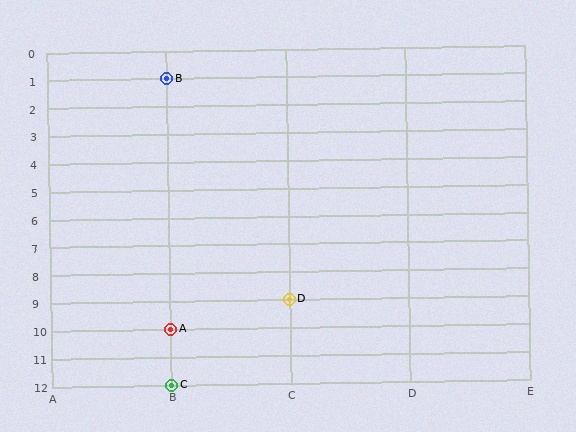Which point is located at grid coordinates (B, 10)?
Point A is at (B, 10).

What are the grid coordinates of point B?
Point B is at grid coordinates (B, 1).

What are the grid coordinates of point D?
Point D is at grid coordinates (C, 9).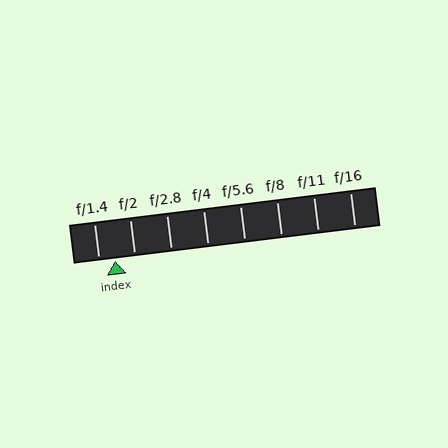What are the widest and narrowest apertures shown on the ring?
The widest aperture shown is f/1.4 and the narrowest is f/16.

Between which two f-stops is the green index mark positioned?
The index mark is between f/1.4 and f/2.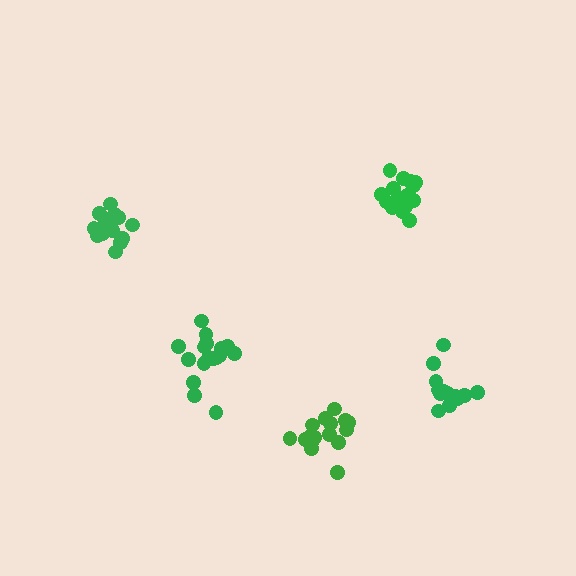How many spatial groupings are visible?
There are 5 spatial groupings.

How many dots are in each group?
Group 1: 13 dots, Group 2: 15 dots, Group 3: 17 dots, Group 4: 16 dots, Group 5: 16 dots (77 total).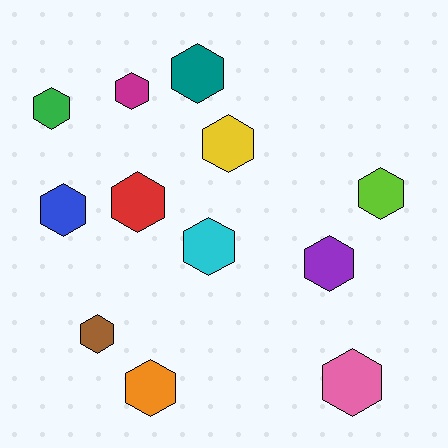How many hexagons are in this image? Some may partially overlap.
There are 12 hexagons.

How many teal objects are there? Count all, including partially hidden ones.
There is 1 teal object.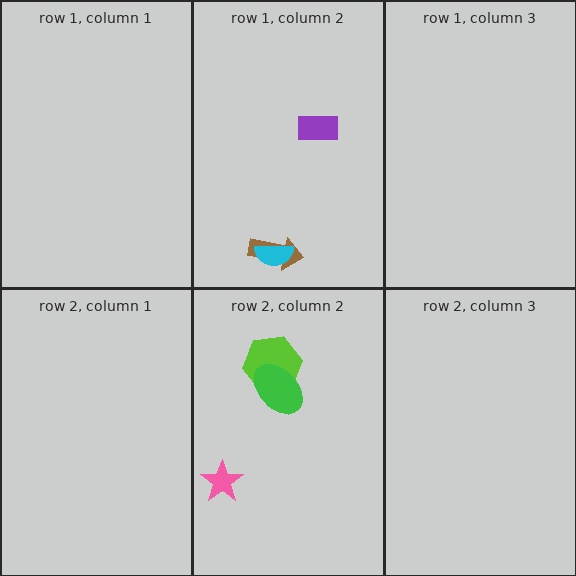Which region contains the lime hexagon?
The row 2, column 2 region.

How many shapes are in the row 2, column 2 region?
3.